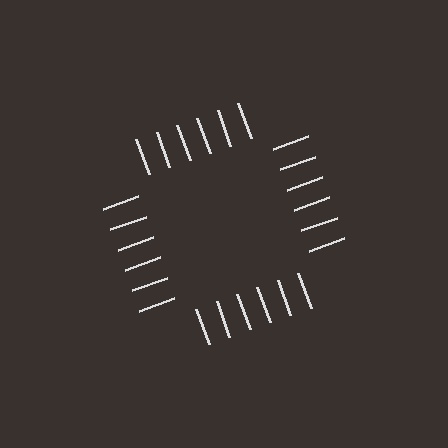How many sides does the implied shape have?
4 sides — the line-ends trace a square.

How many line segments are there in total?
24 — 6 along each of the 4 edges.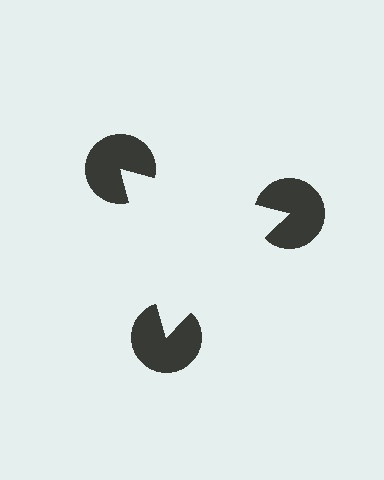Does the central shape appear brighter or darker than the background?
It typically appears slightly brighter than the background, even though no actual brightness change is drawn.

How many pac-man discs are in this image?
There are 3 — one at each vertex of the illusory triangle.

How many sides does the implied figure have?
3 sides.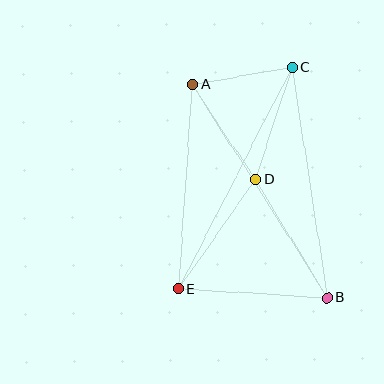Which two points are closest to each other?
Points A and C are closest to each other.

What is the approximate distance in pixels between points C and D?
The distance between C and D is approximately 118 pixels.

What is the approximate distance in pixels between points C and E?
The distance between C and E is approximately 249 pixels.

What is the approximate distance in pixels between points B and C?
The distance between B and C is approximately 233 pixels.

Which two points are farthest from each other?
Points A and B are farthest from each other.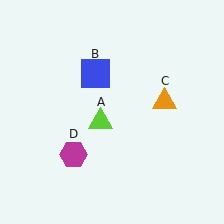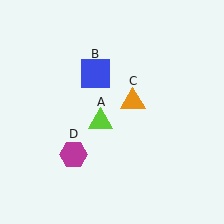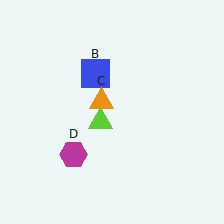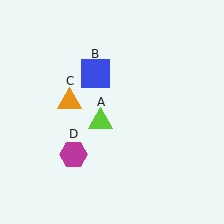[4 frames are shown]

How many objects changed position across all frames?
1 object changed position: orange triangle (object C).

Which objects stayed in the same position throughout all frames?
Lime triangle (object A) and blue square (object B) and magenta hexagon (object D) remained stationary.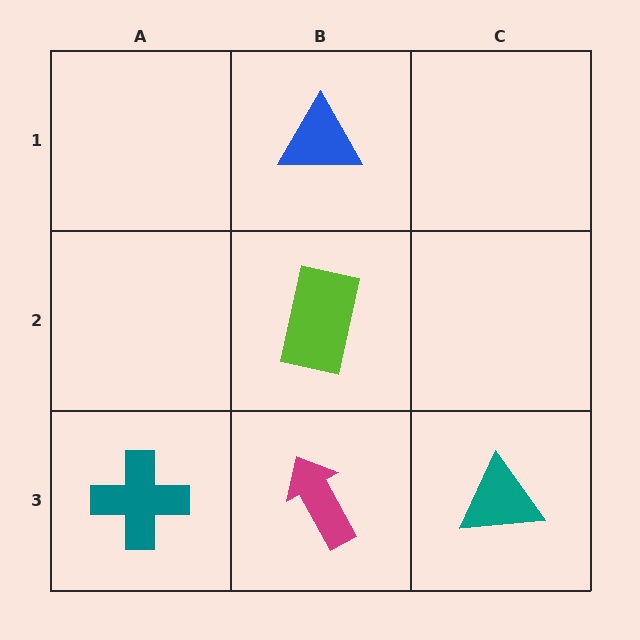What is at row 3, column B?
A magenta arrow.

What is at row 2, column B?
A lime rectangle.